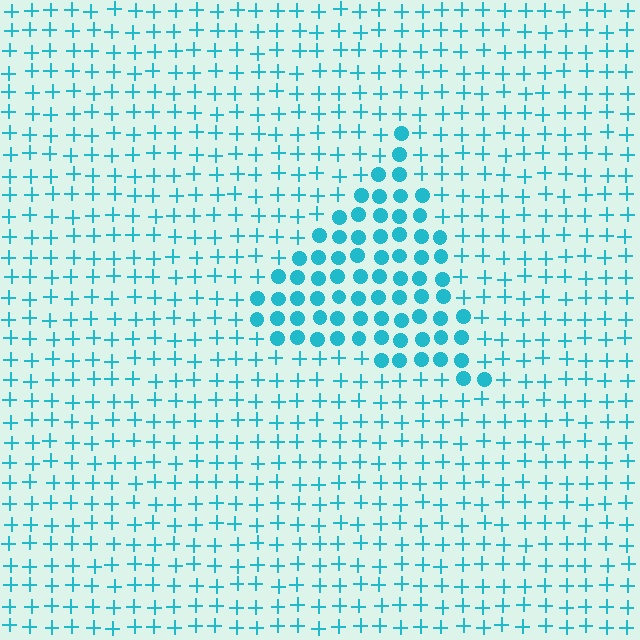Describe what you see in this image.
The image is filled with small cyan elements arranged in a uniform grid. A triangle-shaped region contains circles, while the surrounding area contains plus signs. The boundary is defined purely by the change in element shape.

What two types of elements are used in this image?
The image uses circles inside the triangle region and plus signs outside it.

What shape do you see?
I see a triangle.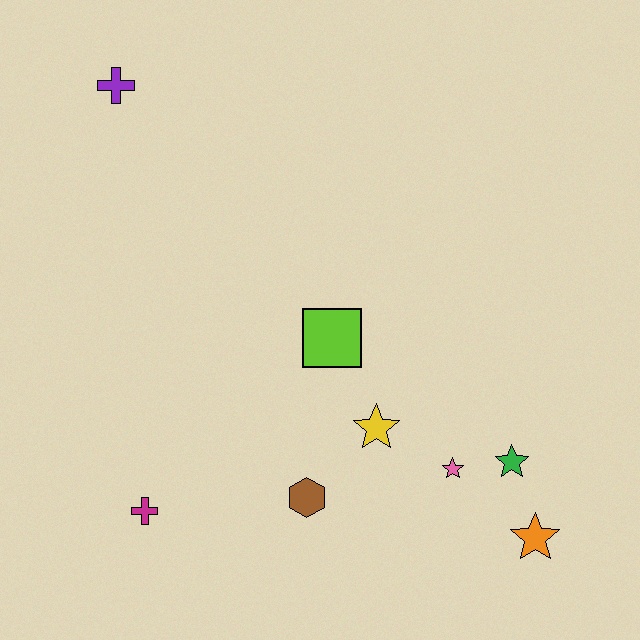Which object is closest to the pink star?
The green star is closest to the pink star.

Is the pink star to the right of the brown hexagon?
Yes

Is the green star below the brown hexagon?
No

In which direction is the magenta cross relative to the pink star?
The magenta cross is to the left of the pink star.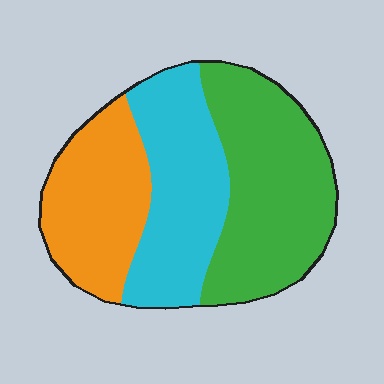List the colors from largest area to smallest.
From largest to smallest: green, cyan, orange.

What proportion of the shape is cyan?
Cyan takes up about one third (1/3) of the shape.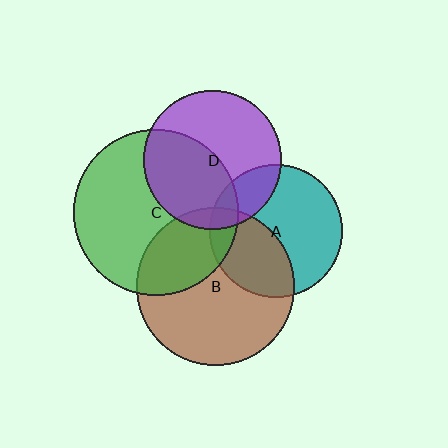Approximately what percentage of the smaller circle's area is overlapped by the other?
Approximately 20%.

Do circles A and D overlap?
Yes.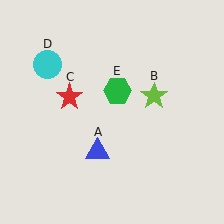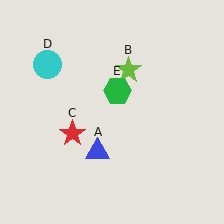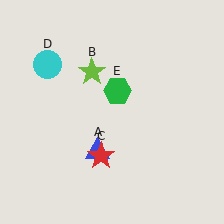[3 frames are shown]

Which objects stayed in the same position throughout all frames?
Blue triangle (object A) and cyan circle (object D) and green hexagon (object E) remained stationary.